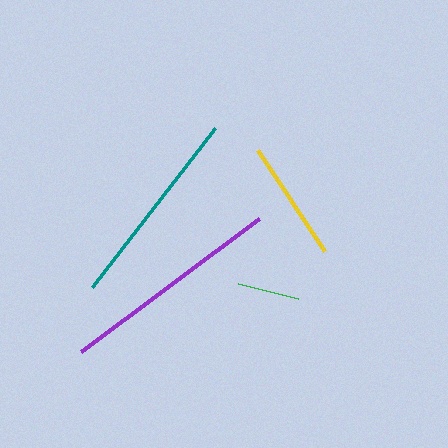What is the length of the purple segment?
The purple segment is approximately 222 pixels long.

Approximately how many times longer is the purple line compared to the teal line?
The purple line is approximately 1.1 times the length of the teal line.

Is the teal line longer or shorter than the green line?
The teal line is longer than the green line.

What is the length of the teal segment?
The teal segment is approximately 201 pixels long.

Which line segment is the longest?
The purple line is the longest at approximately 222 pixels.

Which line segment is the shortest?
The green line is the shortest at approximately 62 pixels.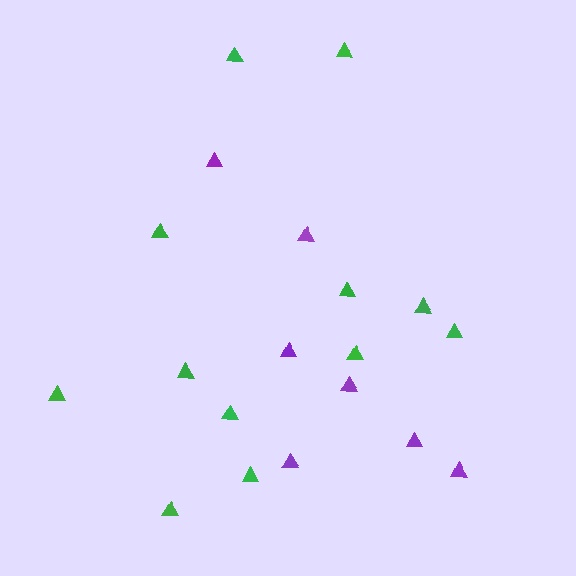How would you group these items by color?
There are 2 groups: one group of green triangles (12) and one group of purple triangles (7).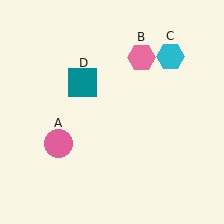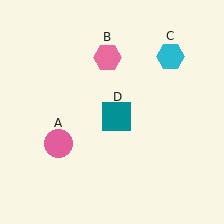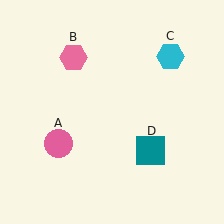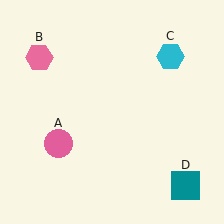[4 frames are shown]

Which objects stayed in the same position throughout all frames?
Pink circle (object A) and cyan hexagon (object C) remained stationary.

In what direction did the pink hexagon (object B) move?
The pink hexagon (object B) moved left.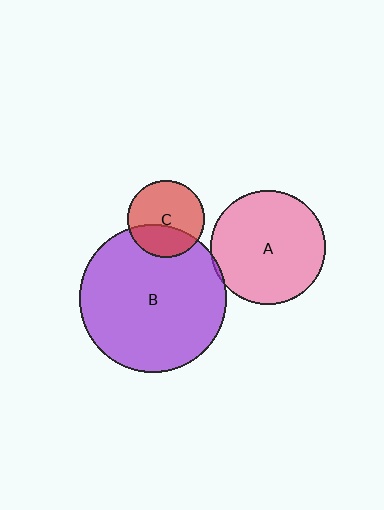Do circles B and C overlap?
Yes.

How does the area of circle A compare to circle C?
Approximately 2.2 times.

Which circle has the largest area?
Circle B (purple).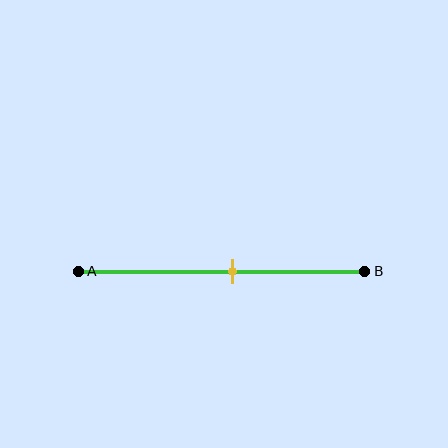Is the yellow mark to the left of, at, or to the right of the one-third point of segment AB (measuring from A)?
The yellow mark is to the right of the one-third point of segment AB.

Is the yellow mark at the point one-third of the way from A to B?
No, the mark is at about 55% from A, not at the 33% one-third point.